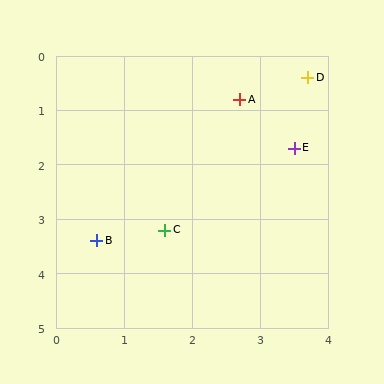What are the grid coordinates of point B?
Point B is at approximately (0.6, 3.4).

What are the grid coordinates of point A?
Point A is at approximately (2.7, 0.8).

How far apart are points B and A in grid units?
Points B and A are about 3.3 grid units apart.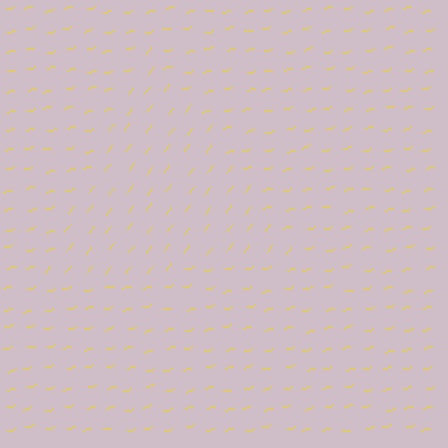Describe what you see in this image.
The image is filled with small yellow line segments. A triangle region in the image has lines oriented differently from the surrounding lines, creating a visible texture boundary.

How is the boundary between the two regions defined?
The boundary is defined purely by a change in line orientation (approximately 37 degrees difference). All lines are the same color and thickness.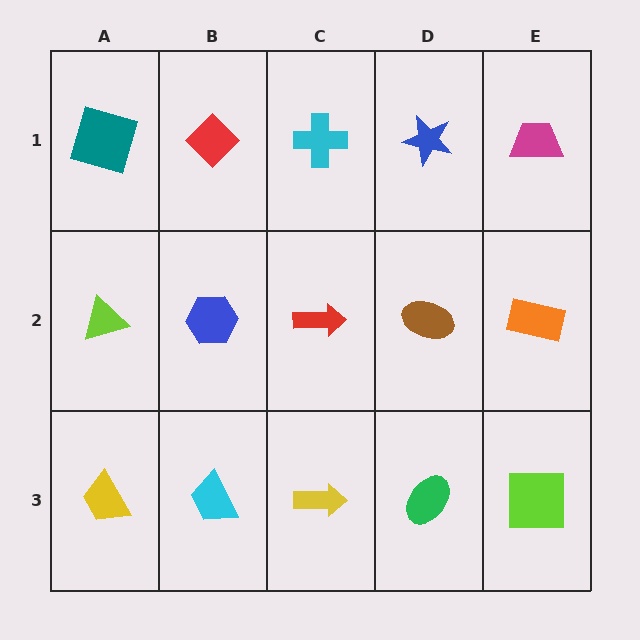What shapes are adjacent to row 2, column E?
A magenta trapezoid (row 1, column E), a lime square (row 3, column E), a brown ellipse (row 2, column D).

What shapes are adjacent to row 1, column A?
A lime triangle (row 2, column A), a red diamond (row 1, column B).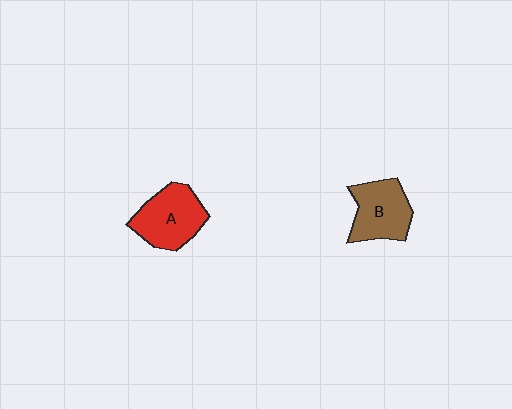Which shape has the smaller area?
Shape B (brown).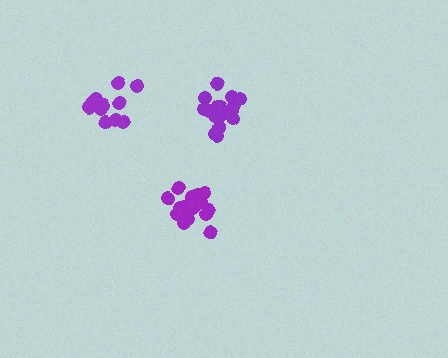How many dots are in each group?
Group 1: 16 dots, Group 2: 16 dots, Group 3: 12 dots (44 total).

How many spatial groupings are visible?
There are 3 spatial groupings.